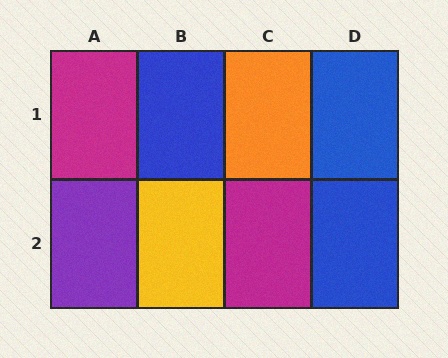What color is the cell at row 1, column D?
Blue.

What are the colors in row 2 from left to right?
Purple, yellow, magenta, blue.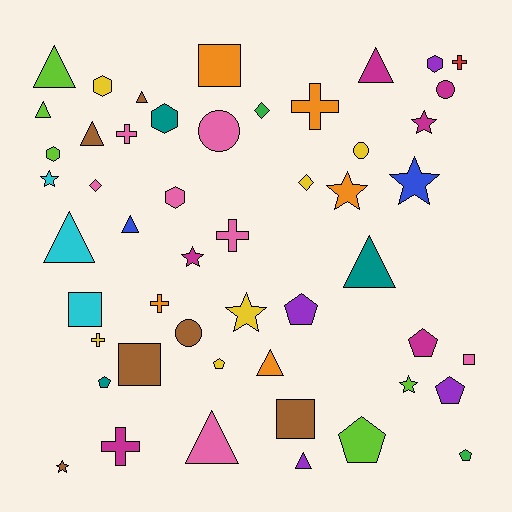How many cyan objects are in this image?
There are 3 cyan objects.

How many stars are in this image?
There are 8 stars.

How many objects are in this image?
There are 50 objects.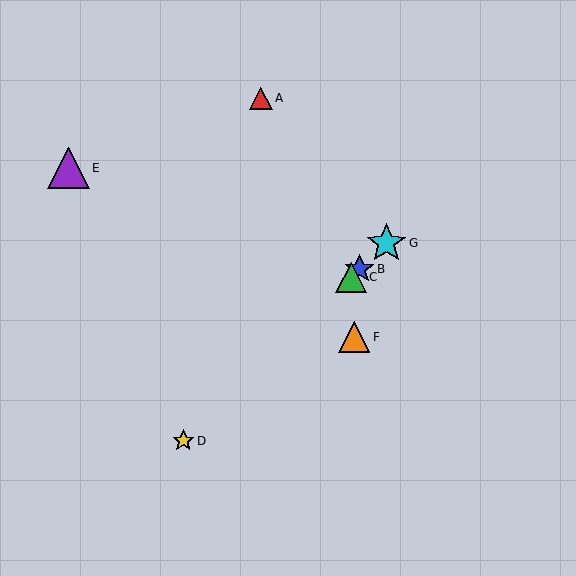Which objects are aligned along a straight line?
Objects B, C, D, G are aligned along a straight line.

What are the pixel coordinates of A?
Object A is at (261, 98).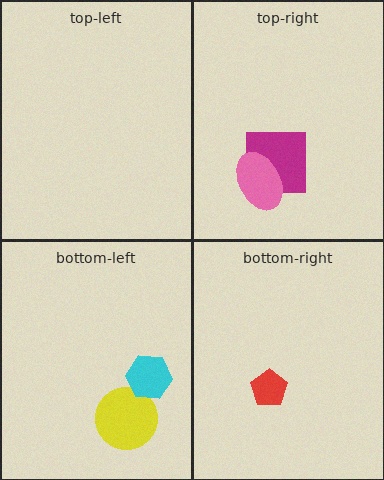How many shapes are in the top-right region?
2.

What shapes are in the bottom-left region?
The yellow circle, the cyan hexagon.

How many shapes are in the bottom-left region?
2.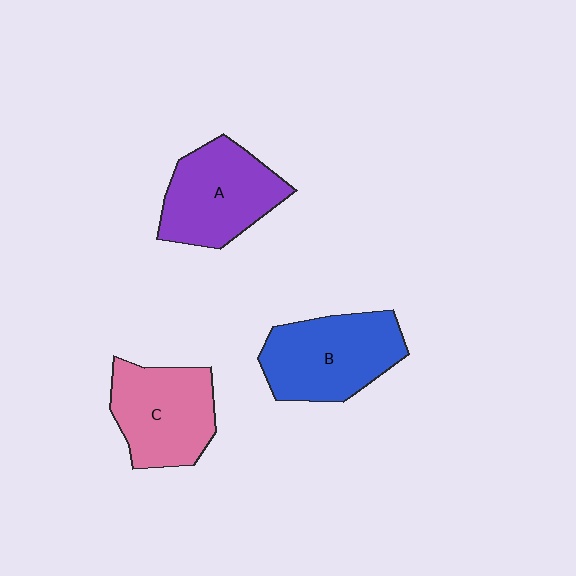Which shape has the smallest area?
Shape C (pink).